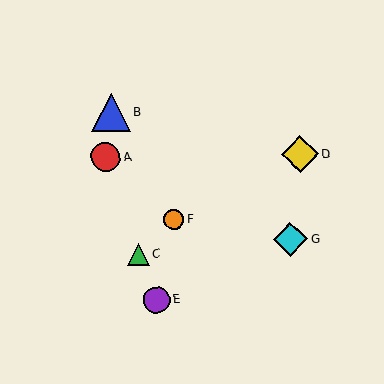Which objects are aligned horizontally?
Objects A, D are aligned horizontally.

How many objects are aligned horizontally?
2 objects (A, D) are aligned horizontally.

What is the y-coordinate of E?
Object E is at y≈300.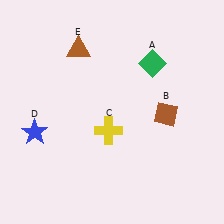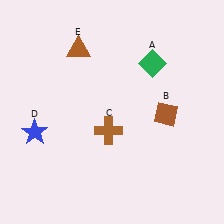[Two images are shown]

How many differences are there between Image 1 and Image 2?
There is 1 difference between the two images.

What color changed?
The cross (C) changed from yellow in Image 1 to brown in Image 2.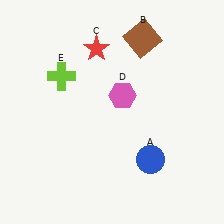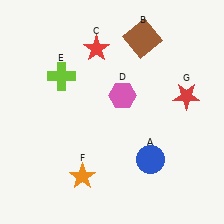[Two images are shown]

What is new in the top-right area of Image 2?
A red star (G) was added in the top-right area of Image 2.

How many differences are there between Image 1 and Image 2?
There are 2 differences between the two images.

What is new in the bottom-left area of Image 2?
An orange star (F) was added in the bottom-left area of Image 2.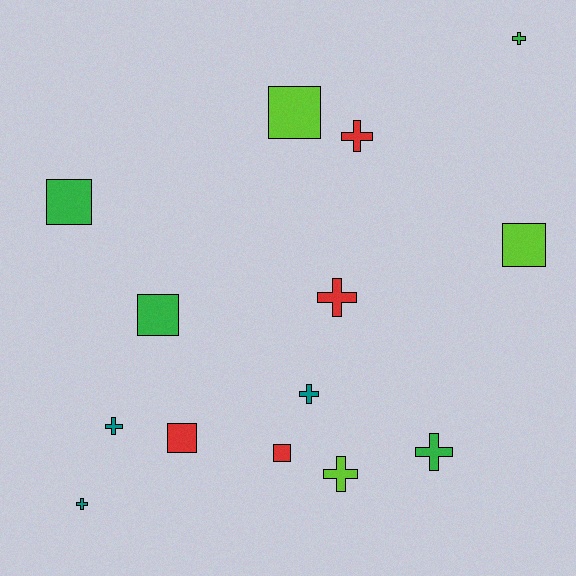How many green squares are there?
There are 2 green squares.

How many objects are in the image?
There are 14 objects.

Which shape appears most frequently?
Cross, with 8 objects.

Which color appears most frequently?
Green, with 4 objects.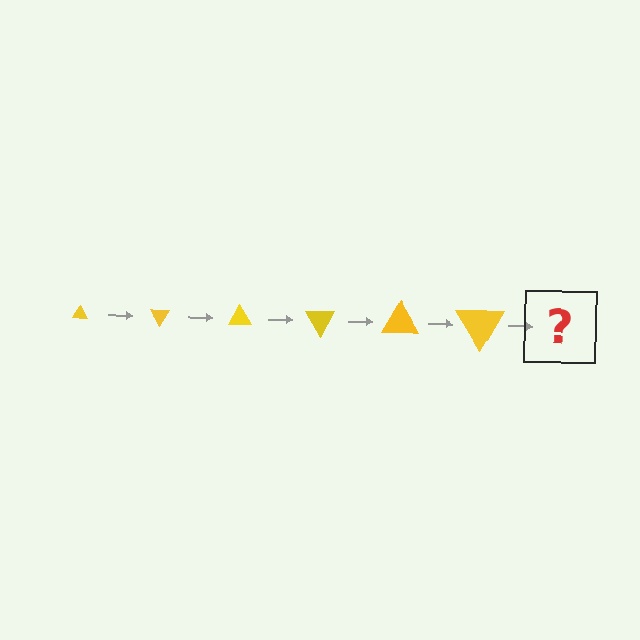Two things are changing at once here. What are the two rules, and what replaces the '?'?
The two rules are that the triangle grows larger each step and it rotates 60 degrees each step. The '?' should be a triangle, larger than the previous one and rotated 360 degrees from the start.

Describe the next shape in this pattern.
It should be a triangle, larger than the previous one and rotated 360 degrees from the start.